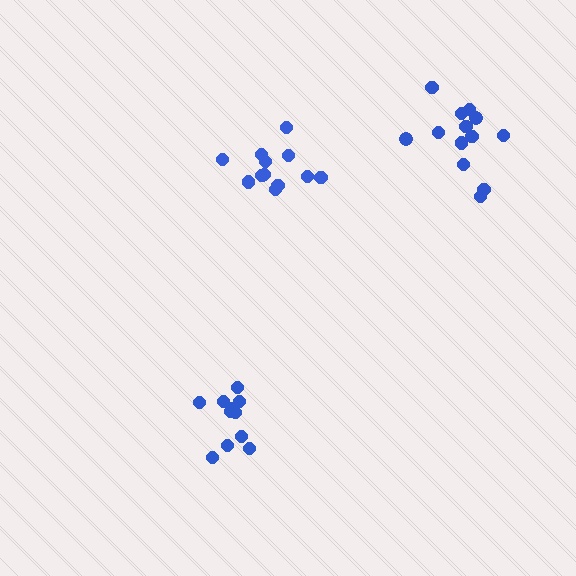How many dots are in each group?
Group 1: 12 dots, Group 2: 13 dots, Group 3: 11 dots (36 total).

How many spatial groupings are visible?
There are 3 spatial groupings.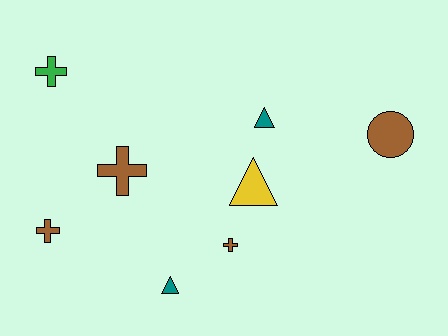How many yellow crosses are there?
There are no yellow crosses.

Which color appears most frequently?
Brown, with 4 objects.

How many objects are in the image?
There are 8 objects.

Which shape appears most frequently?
Cross, with 4 objects.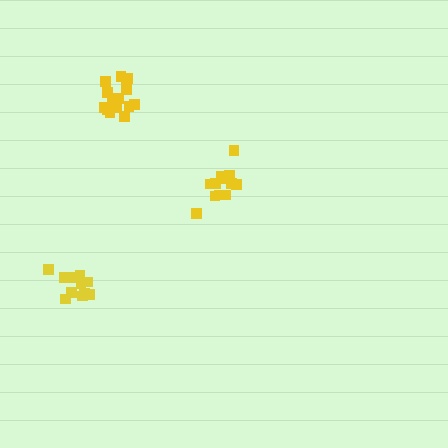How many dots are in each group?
Group 1: 13 dots, Group 2: 11 dots, Group 3: 15 dots (39 total).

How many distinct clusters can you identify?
There are 3 distinct clusters.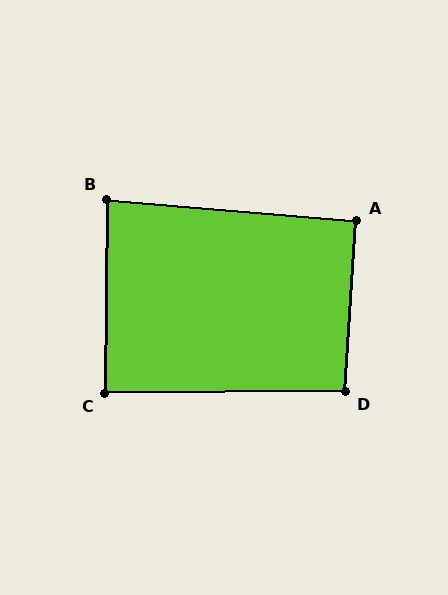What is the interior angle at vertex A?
Approximately 91 degrees (approximately right).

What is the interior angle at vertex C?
Approximately 89 degrees (approximately right).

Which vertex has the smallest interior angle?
B, at approximately 86 degrees.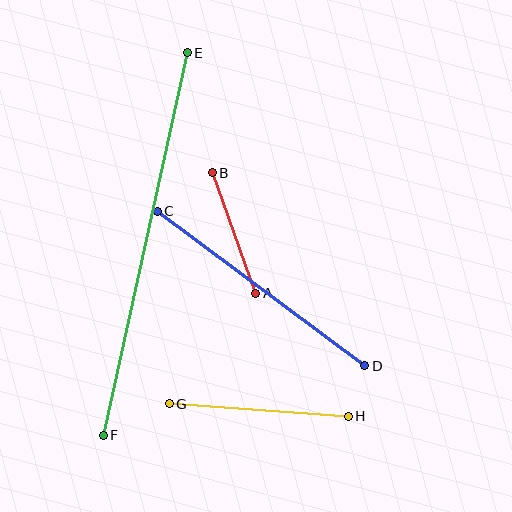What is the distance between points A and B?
The distance is approximately 128 pixels.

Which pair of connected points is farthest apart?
Points E and F are farthest apart.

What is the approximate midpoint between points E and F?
The midpoint is at approximately (145, 244) pixels.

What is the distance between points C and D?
The distance is approximately 258 pixels.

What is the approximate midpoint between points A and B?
The midpoint is at approximately (234, 233) pixels.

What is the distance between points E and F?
The distance is approximately 392 pixels.